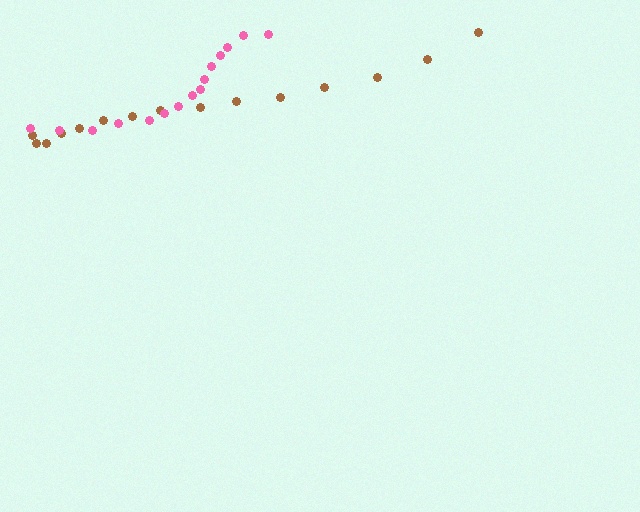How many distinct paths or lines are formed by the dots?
There are 2 distinct paths.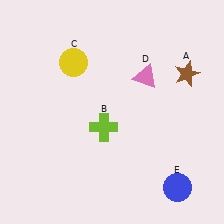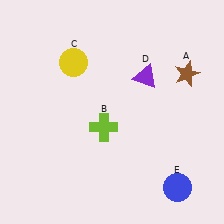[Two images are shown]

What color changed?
The triangle (D) changed from pink in Image 1 to purple in Image 2.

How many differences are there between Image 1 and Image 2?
There is 1 difference between the two images.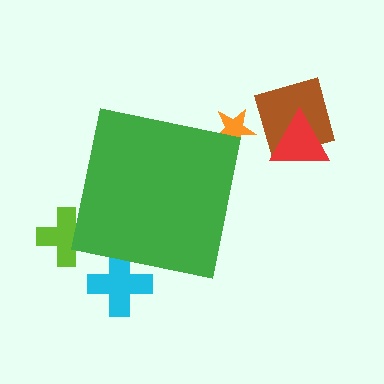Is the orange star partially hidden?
Yes, the orange star is partially hidden behind the green square.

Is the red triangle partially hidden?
No, the red triangle is fully visible.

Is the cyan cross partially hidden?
Yes, the cyan cross is partially hidden behind the green square.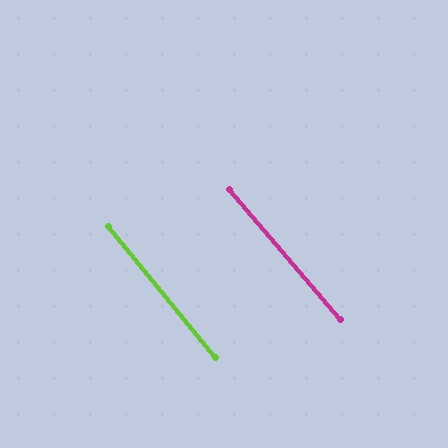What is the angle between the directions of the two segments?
Approximately 1 degree.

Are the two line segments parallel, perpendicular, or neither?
Parallel — their directions differ by only 1.1°.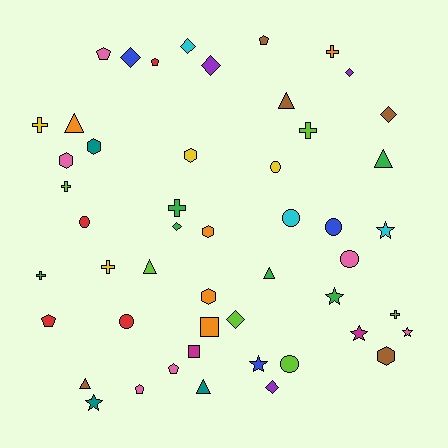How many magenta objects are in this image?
There are 2 magenta objects.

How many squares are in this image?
There are 2 squares.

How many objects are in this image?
There are 50 objects.